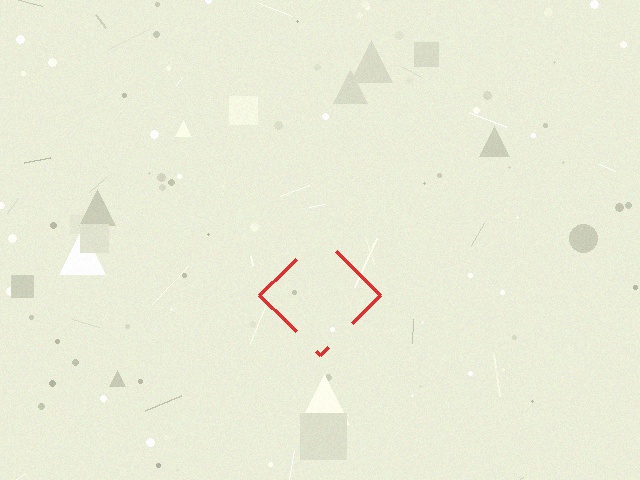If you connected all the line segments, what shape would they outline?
They would outline a diamond.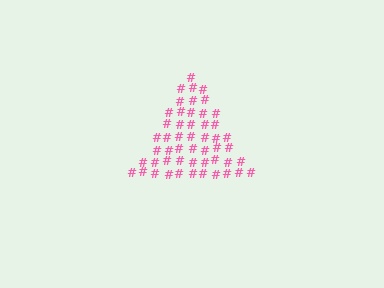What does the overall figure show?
The overall figure shows a triangle.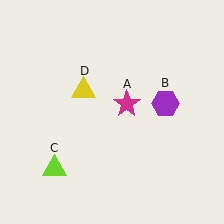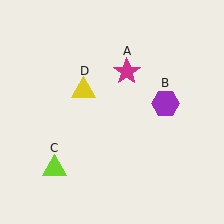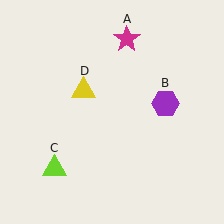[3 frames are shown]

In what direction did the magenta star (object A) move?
The magenta star (object A) moved up.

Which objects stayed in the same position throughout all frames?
Purple hexagon (object B) and lime triangle (object C) and yellow triangle (object D) remained stationary.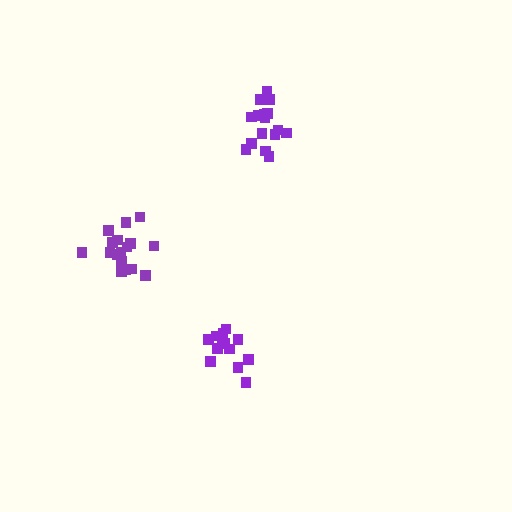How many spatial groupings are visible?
There are 3 spatial groupings.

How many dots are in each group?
Group 1: 17 dots, Group 2: 17 dots, Group 3: 13 dots (47 total).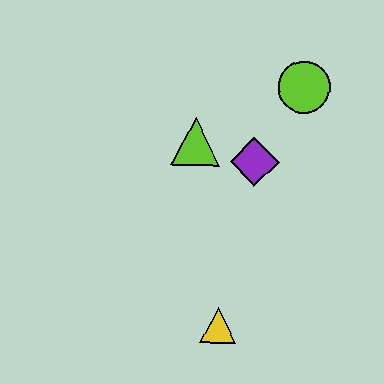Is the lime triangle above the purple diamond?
Yes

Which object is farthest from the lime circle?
The yellow triangle is farthest from the lime circle.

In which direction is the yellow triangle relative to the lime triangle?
The yellow triangle is below the lime triangle.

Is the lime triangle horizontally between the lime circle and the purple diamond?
No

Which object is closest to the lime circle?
The purple diamond is closest to the lime circle.